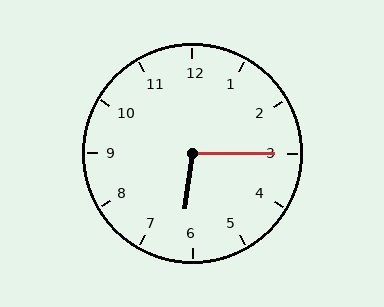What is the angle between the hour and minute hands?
Approximately 98 degrees.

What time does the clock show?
6:15.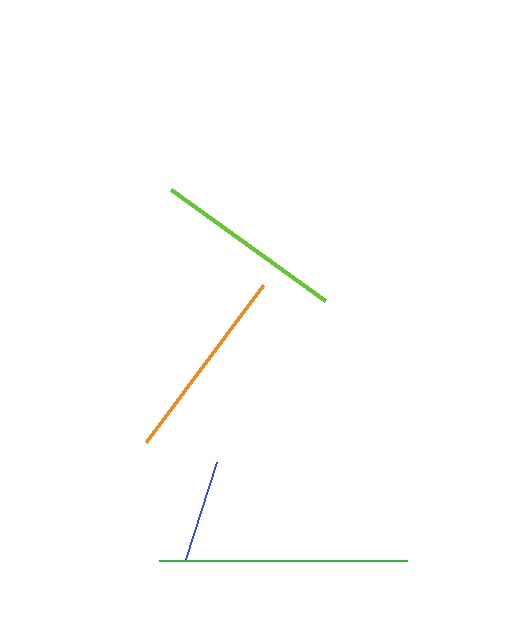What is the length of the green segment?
The green segment is approximately 247 pixels long.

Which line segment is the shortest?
The blue line is the shortest at approximately 101 pixels.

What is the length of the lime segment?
The lime segment is approximately 190 pixels long.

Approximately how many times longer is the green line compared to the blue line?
The green line is approximately 2.4 times the length of the blue line.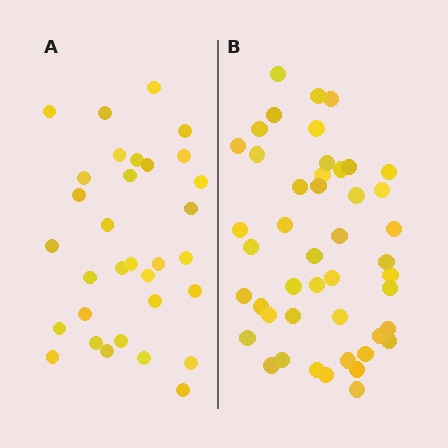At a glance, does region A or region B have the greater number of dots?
Region B (the right region) has more dots.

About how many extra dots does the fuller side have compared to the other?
Region B has approximately 15 more dots than region A.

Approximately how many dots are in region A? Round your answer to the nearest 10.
About 30 dots. (The exact count is 32, which rounds to 30.)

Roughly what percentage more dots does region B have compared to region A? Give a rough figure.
About 45% more.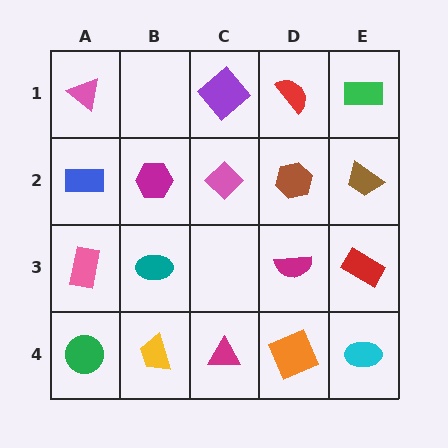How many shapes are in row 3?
4 shapes.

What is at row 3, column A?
A pink rectangle.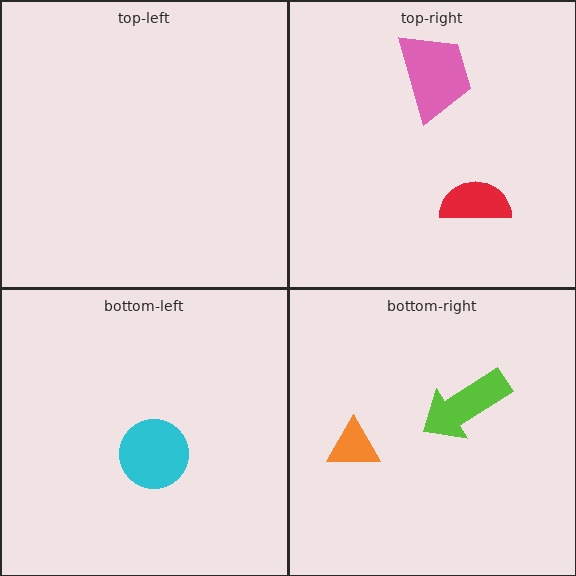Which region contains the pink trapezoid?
The top-right region.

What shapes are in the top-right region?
The pink trapezoid, the red semicircle.